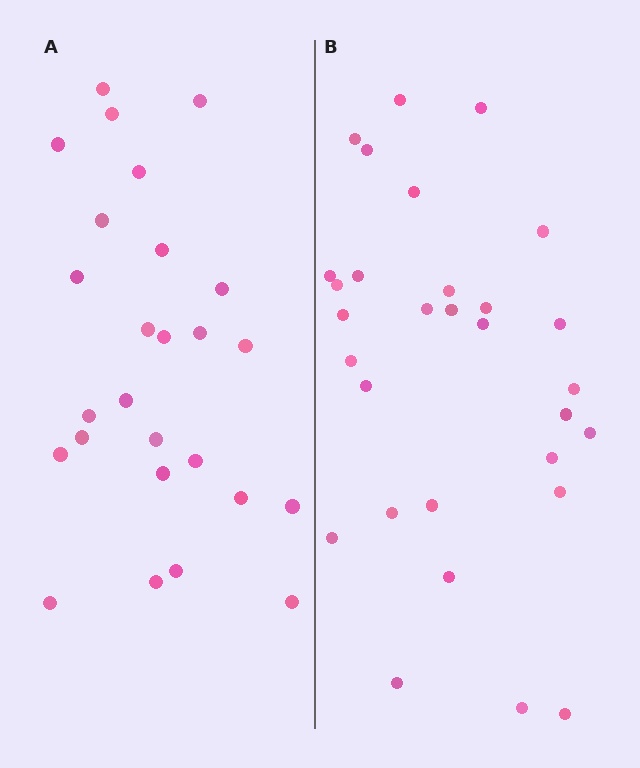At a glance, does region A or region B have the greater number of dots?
Region B (the right region) has more dots.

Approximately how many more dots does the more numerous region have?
Region B has about 4 more dots than region A.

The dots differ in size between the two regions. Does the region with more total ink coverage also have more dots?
No. Region A has more total ink coverage because its dots are larger, but region B actually contains more individual dots. Total area can be misleading — the number of items is what matters here.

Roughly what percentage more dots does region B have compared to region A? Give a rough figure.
About 15% more.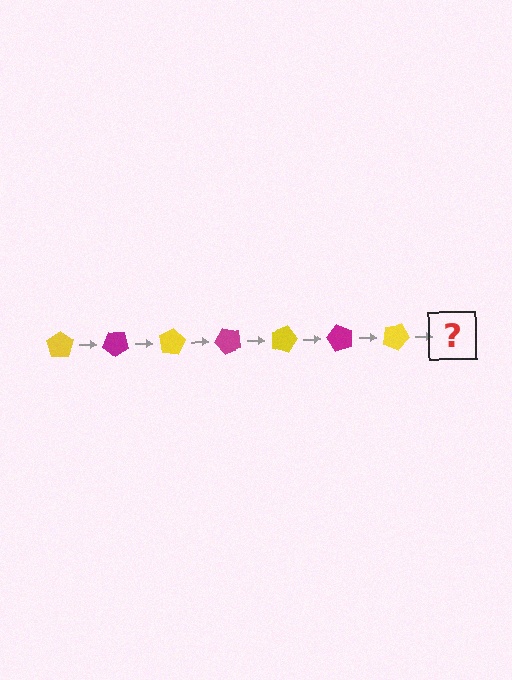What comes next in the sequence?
The next element should be a magenta pentagon, rotated 280 degrees from the start.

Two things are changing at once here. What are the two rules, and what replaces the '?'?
The two rules are that it rotates 40 degrees each step and the color cycles through yellow and magenta. The '?' should be a magenta pentagon, rotated 280 degrees from the start.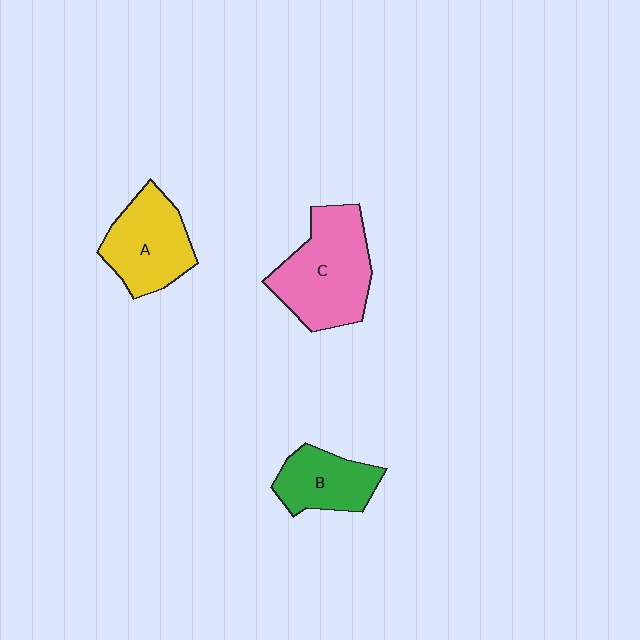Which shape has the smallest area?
Shape B (green).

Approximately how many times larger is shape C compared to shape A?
Approximately 1.3 times.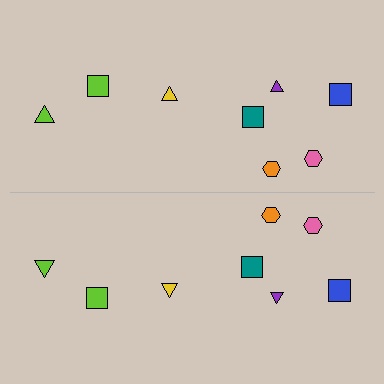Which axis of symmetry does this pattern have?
The pattern has a horizontal axis of symmetry running through the center of the image.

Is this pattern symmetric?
Yes, this pattern has bilateral (reflection) symmetry.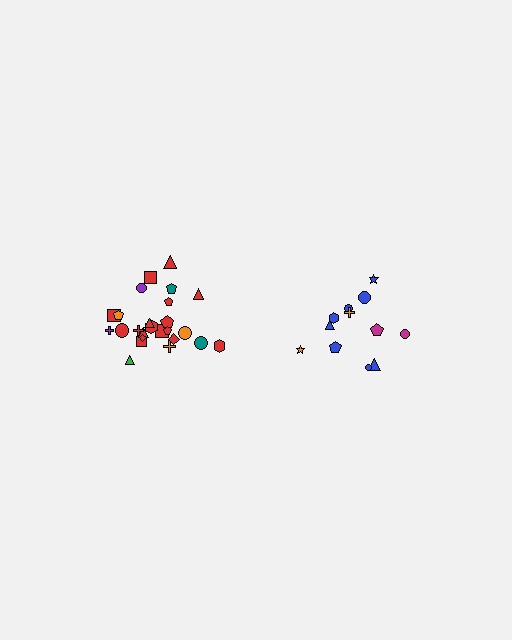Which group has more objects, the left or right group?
The left group.